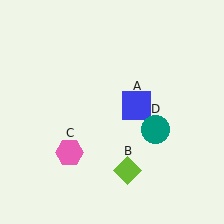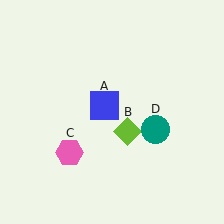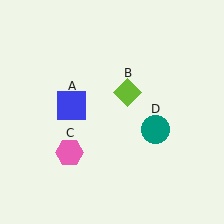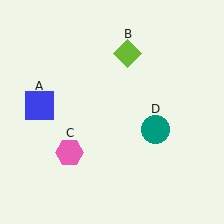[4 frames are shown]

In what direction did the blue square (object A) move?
The blue square (object A) moved left.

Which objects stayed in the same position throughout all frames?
Pink hexagon (object C) and teal circle (object D) remained stationary.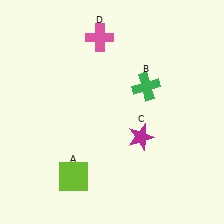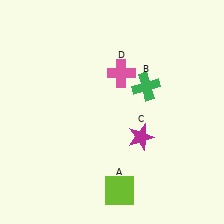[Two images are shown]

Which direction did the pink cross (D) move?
The pink cross (D) moved down.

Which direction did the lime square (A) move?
The lime square (A) moved right.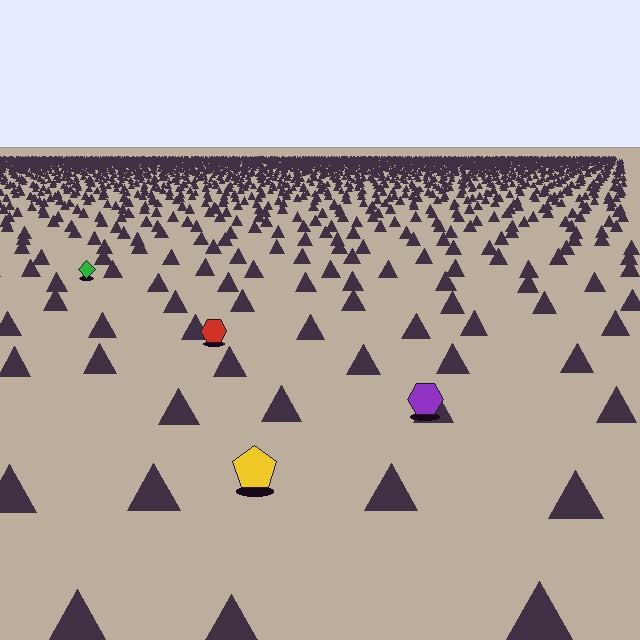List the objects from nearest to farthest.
From nearest to farthest: the yellow pentagon, the purple hexagon, the red hexagon, the green diamond.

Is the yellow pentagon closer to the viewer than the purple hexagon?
Yes. The yellow pentagon is closer — you can tell from the texture gradient: the ground texture is coarser near it.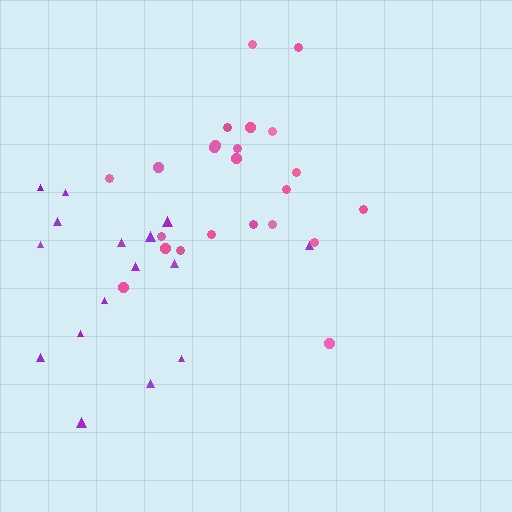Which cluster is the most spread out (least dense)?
Purple.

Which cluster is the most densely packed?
Pink.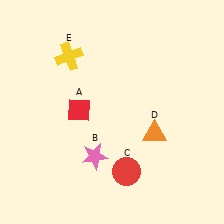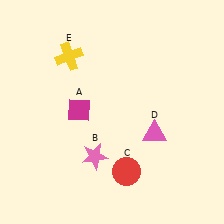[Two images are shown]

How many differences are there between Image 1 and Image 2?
There are 2 differences between the two images.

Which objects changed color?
A changed from red to magenta. D changed from orange to pink.